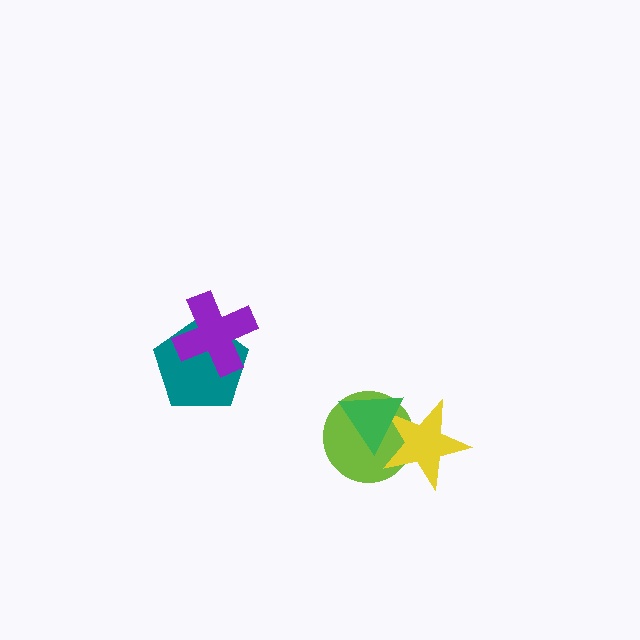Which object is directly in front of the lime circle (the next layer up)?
The yellow star is directly in front of the lime circle.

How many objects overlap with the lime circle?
2 objects overlap with the lime circle.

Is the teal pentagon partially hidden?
Yes, it is partially covered by another shape.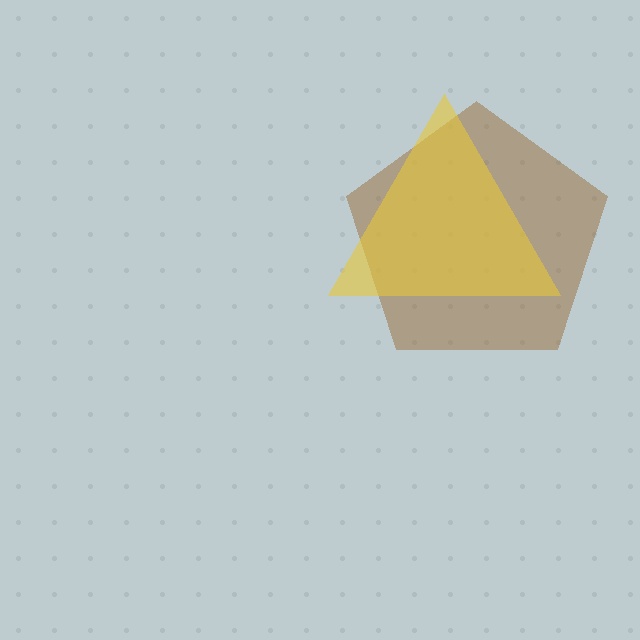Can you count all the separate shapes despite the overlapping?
Yes, there are 2 separate shapes.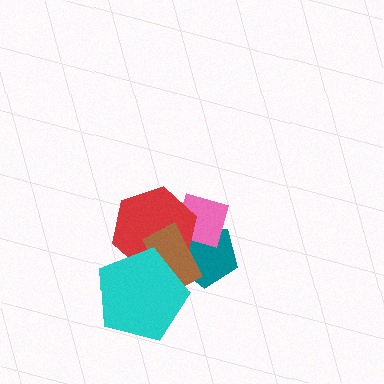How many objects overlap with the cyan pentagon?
2 objects overlap with the cyan pentagon.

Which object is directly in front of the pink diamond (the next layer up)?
The red hexagon is directly in front of the pink diamond.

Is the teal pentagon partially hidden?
Yes, it is partially covered by another shape.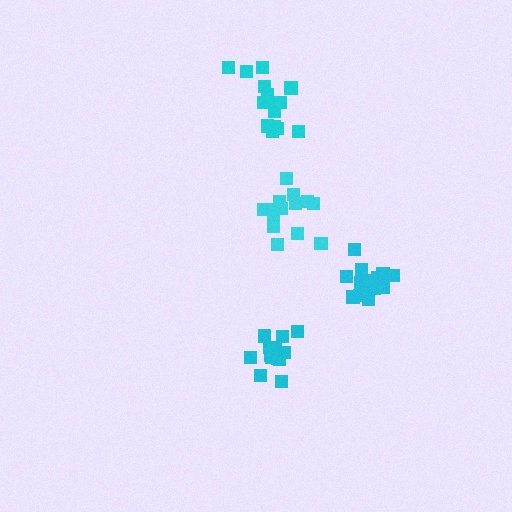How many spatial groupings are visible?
There are 4 spatial groupings.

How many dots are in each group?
Group 1: 15 dots, Group 2: 13 dots, Group 3: 14 dots, Group 4: 15 dots (57 total).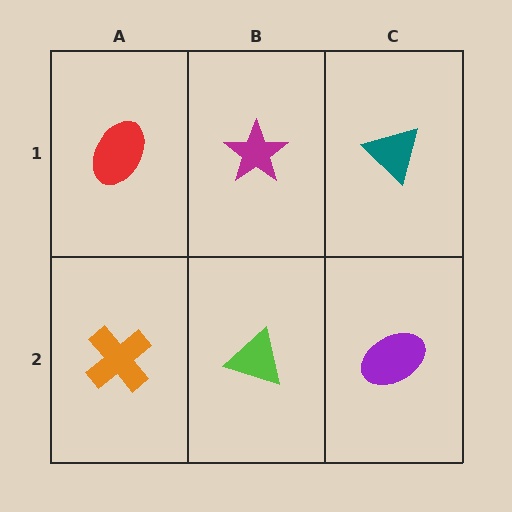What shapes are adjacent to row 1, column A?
An orange cross (row 2, column A), a magenta star (row 1, column B).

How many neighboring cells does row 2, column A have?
2.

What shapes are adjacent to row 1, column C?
A purple ellipse (row 2, column C), a magenta star (row 1, column B).